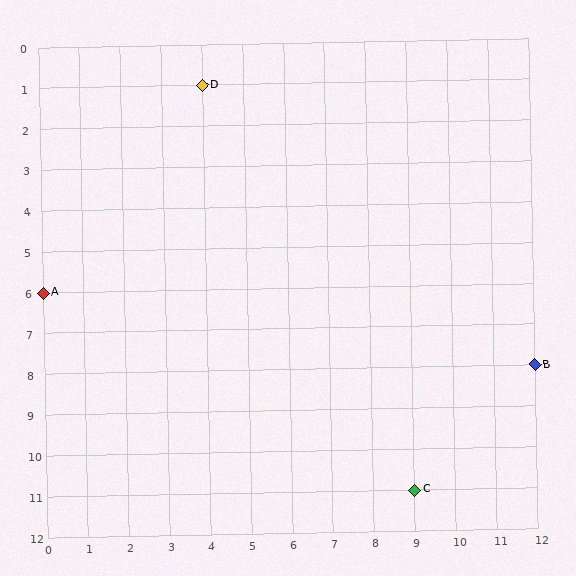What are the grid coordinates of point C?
Point C is at grid coordinates (9, 11).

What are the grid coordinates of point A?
Point A is at grid coordinates (0, 6).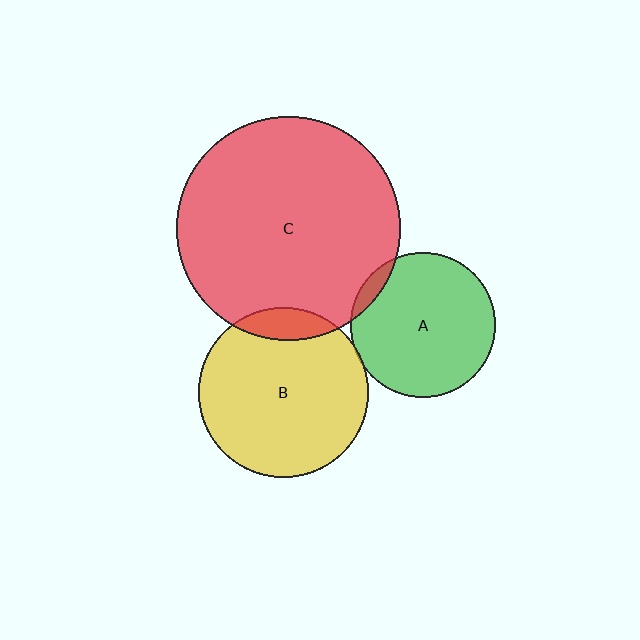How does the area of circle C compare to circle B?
Approximately 1.7 times.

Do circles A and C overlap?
Yes.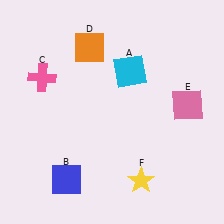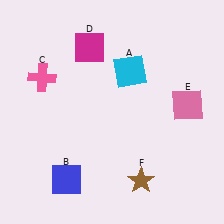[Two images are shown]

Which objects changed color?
D changed from orange to magenta. F changed from yellow to brown.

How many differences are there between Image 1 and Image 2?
There are 2 differences between the two images.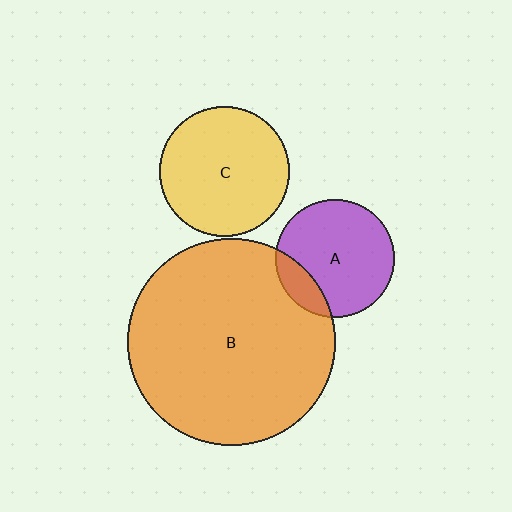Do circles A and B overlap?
Yes.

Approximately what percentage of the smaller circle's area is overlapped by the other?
Approximately 15%.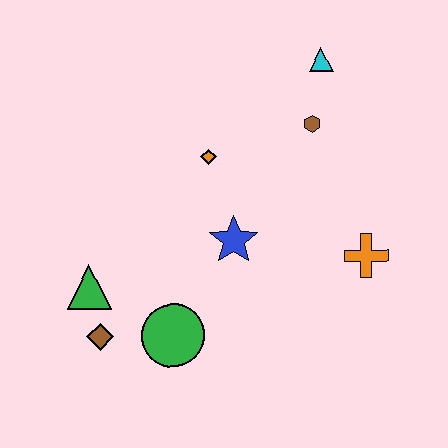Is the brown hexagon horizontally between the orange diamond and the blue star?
No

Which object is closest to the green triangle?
The brown diamond is closest to the green triangle.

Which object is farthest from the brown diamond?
The cyan triangle is farthest from the brown diamond.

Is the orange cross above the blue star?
No